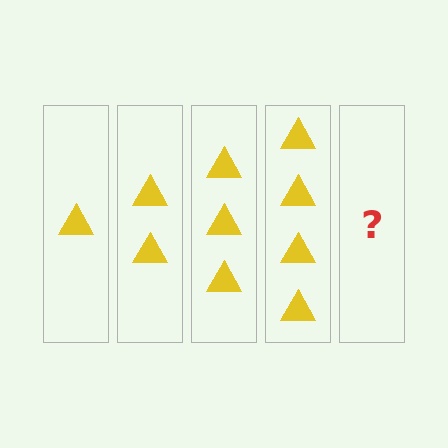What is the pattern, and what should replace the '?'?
The pattern is that each step adds one more triangle. The '?' should be 5 triangles.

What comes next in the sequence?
The next element should be 5 triangles.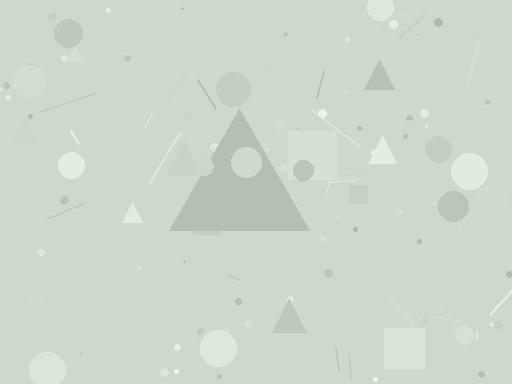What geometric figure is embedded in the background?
A triangle is embedded in the background.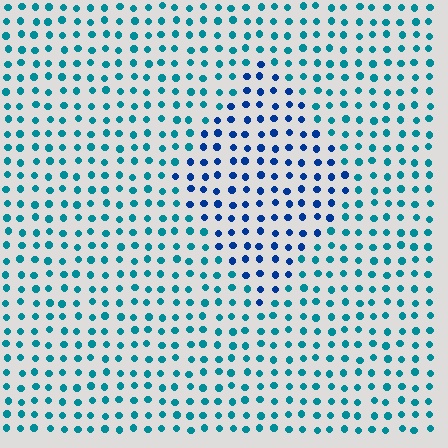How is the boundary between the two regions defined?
The boundary is defined purely by a slight shift in hue (about 35 degrees). Spacing, size, and orientation are identical on both sides.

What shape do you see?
I see a diamond.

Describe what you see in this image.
The image is filled with small teal elements in a uniform arrangement. A diamond-shaped region is visible where the elements are tinted to a slightly different hue, forming a subtle color boundary.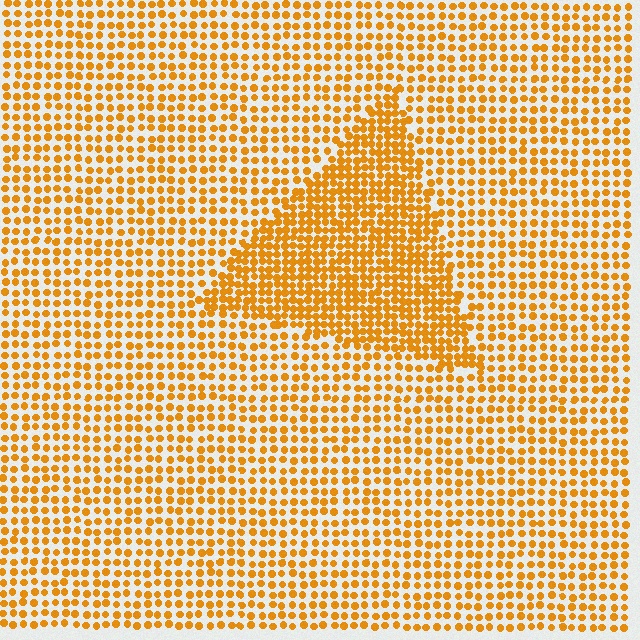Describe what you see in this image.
The image contains small orange elements arranged at two different densities. A triangle-shaped region is visible where the elements are more densely packed than the surrounding area.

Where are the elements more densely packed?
The elements are more densely packed inside the triangle boundary.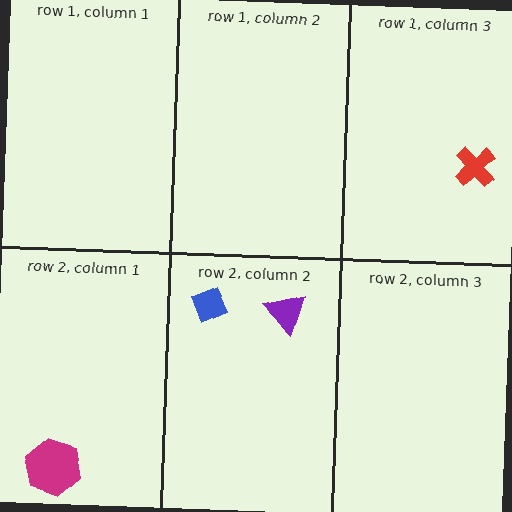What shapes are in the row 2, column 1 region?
The magenta hexagon.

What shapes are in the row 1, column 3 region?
The red cross.